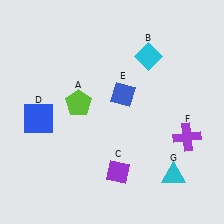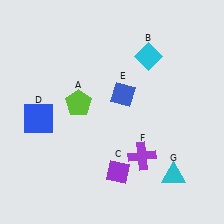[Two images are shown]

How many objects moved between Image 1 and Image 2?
1 object moved between the two images.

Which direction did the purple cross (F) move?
The purple cross (F) moved left.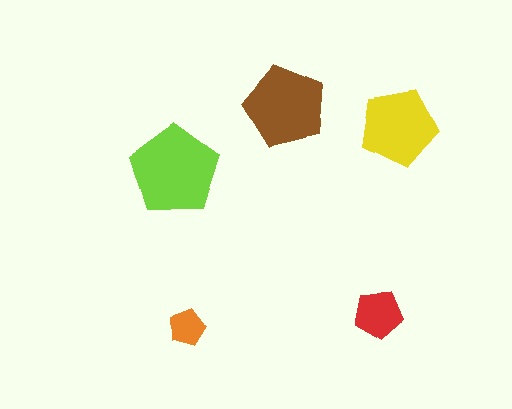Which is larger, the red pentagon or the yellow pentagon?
The yellow one.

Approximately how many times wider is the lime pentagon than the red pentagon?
About 2 times wider.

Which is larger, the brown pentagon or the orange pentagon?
The brown one.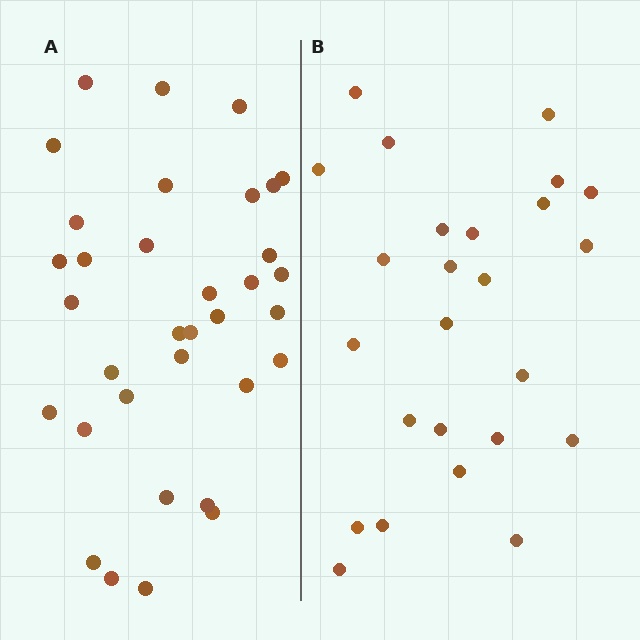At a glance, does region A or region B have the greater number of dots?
Region A (the left region) has more dots.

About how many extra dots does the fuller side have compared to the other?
Region A has roughly 8 or so more dots than region B.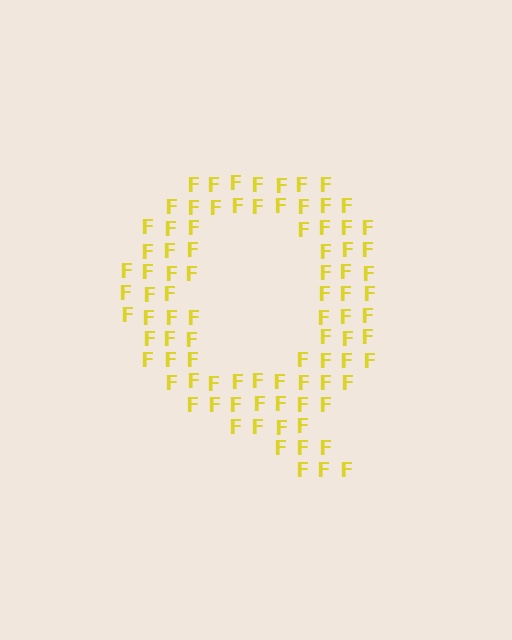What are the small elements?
The small elements are letter F's.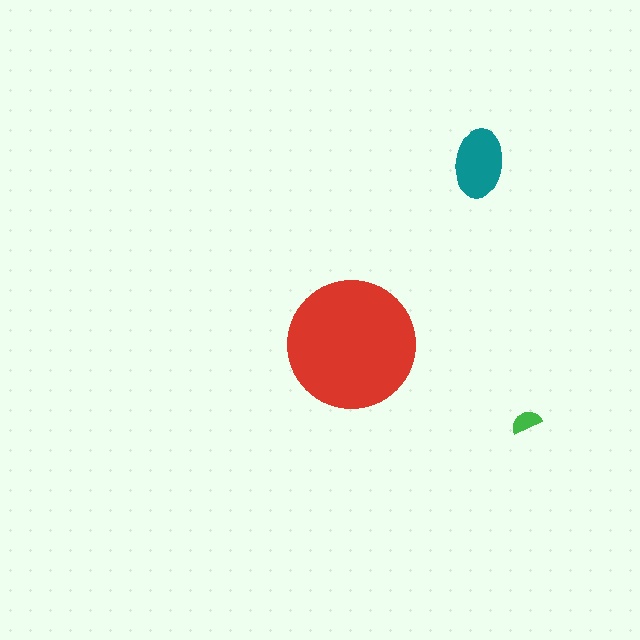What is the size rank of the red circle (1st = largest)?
1st.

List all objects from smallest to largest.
The green semicircle, the teal ellipse, the red circle.